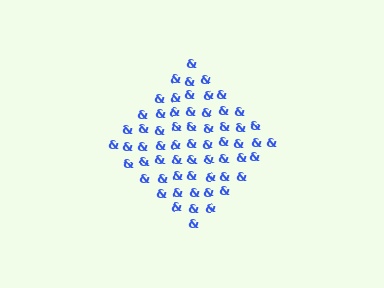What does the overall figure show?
The overall figure shows a diamond.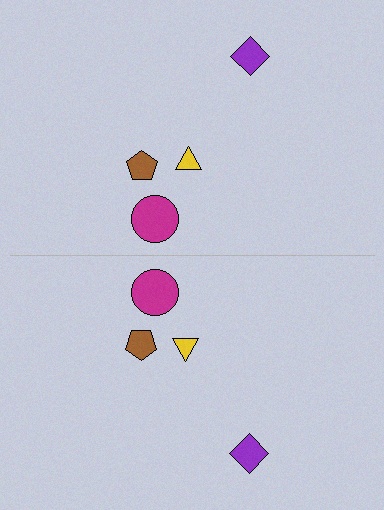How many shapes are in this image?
There are 8 shapes in this image.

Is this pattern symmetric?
Yes, this pattern has bilateral (reflection) symmetry.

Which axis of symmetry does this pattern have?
The pattern has a horizontal axis of symmetry running through the center of the image.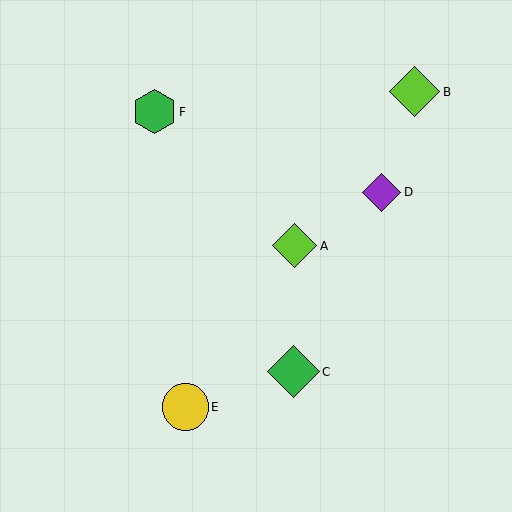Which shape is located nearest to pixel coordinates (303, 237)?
The lime diamond (labeled A) at (295, 246) is nearest to that location.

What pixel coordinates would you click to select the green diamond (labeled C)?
Click at (293, 372) to select the green diamond C.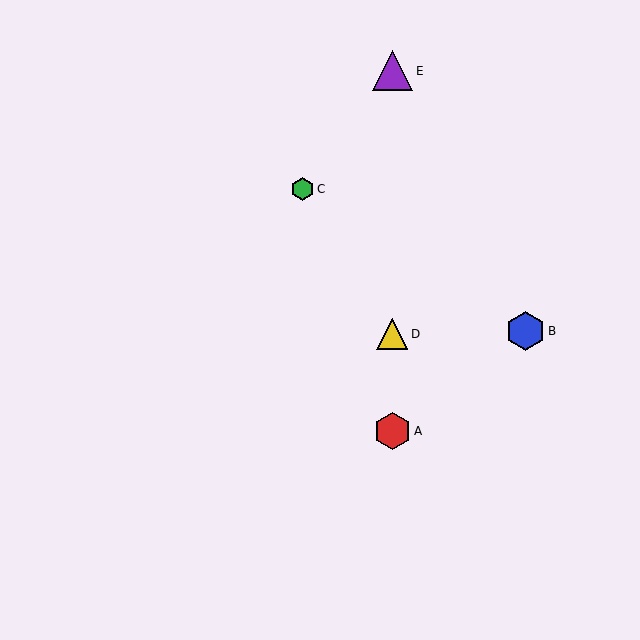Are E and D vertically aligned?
Yes, both are at x≈392.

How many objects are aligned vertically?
3 objects (A, D, E) are aligned vertically.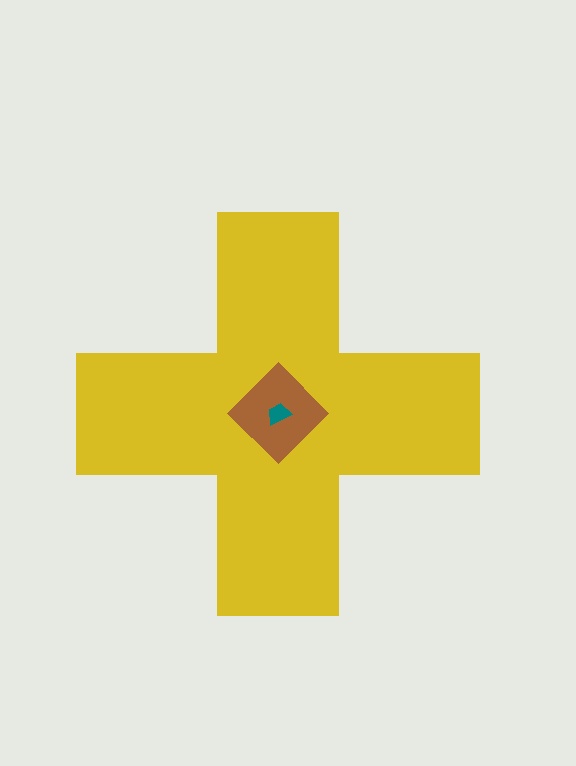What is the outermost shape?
The yellow cross.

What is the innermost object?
The teal trapezoid.